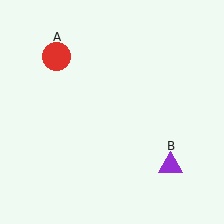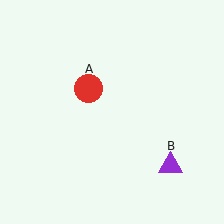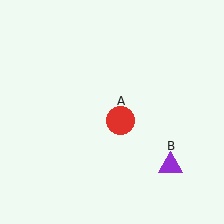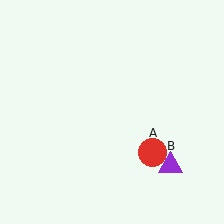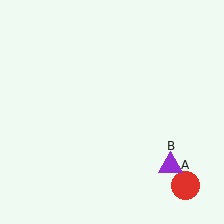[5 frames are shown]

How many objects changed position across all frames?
1 object changed position: red circle (object A).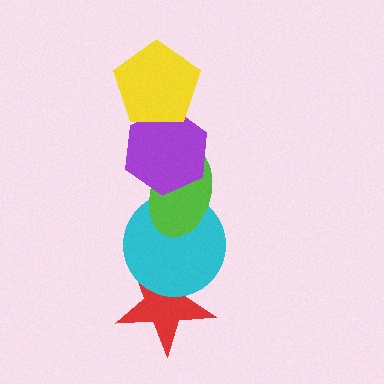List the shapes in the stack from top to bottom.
From top to bottom: the yellow pentagon, the purple hexagon, the lime ellipse, the cyan circle, the red star.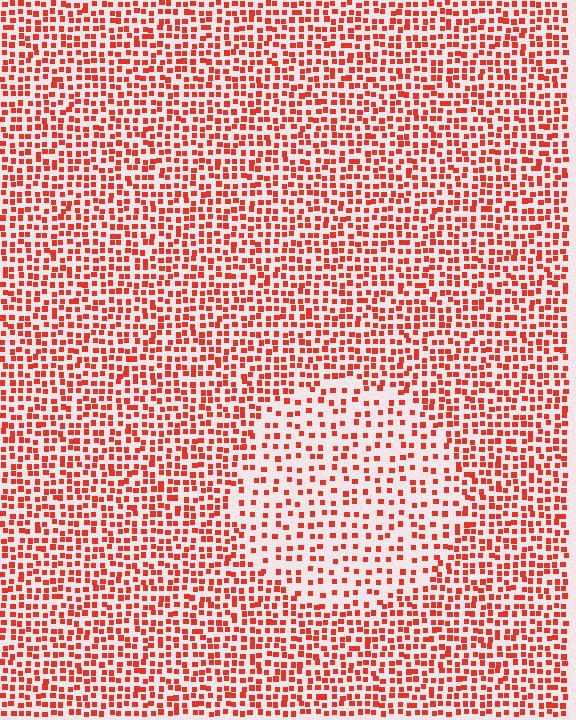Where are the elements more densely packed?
The elements are more densely packed outside the circle boundary.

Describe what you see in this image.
The image contains small red elements arranged at two different densities. A circle-shaped region is visible where the elements are less densely packed than the surrounding area.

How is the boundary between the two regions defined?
The boundary is defined by a change in element density (approximately 1.9x ratio). All elements are the same color, size, and shape.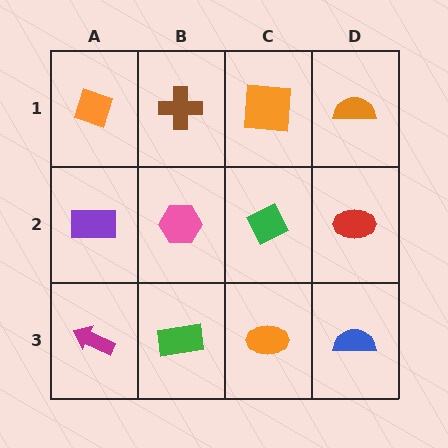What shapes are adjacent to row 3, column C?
A green diamond (row 2, column C), a green rectangle (row 3, column B), a blue semicircle (row 3, column D).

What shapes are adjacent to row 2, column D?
An orange semicircle (row 1, column D), a blue semicircle (row 3, column D), a green diamond (row 2, column C).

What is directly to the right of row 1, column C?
An orange semicircle.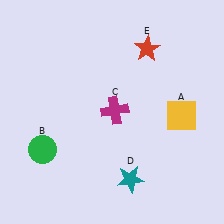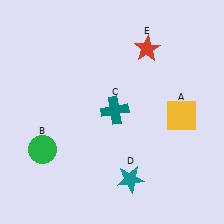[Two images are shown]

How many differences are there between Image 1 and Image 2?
There is 1 difference between the two images.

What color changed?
The cross (C) changed from magenta in Image 1 to teal in Image 2.